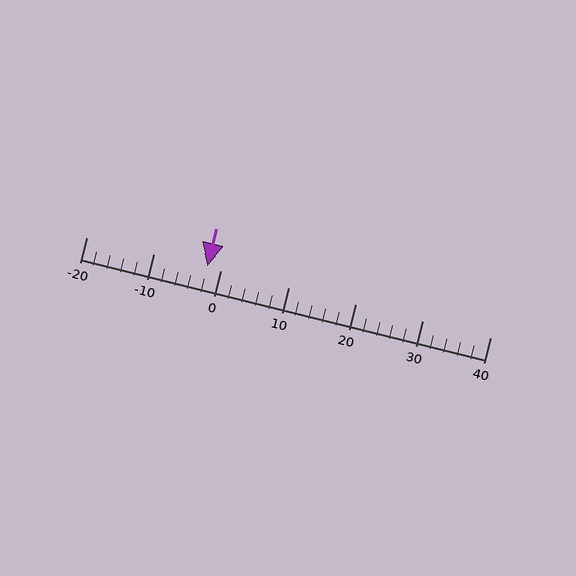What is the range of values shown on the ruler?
The ruler shows values from -20 to 40.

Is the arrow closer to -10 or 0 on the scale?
The arrow is closer to 0.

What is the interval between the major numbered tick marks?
The major tick marks are spaced 10 units apart.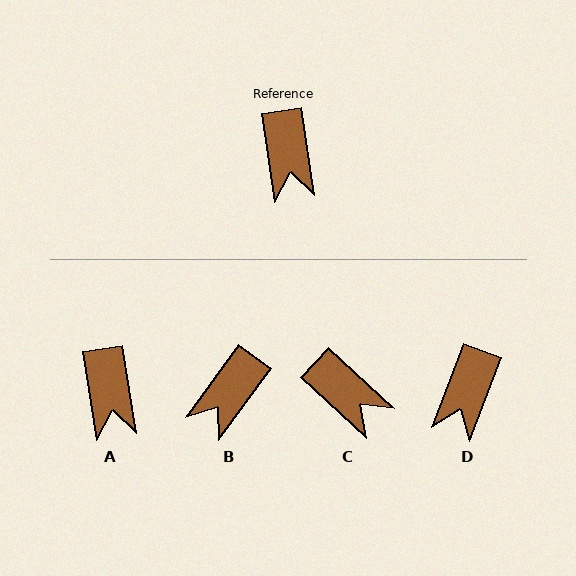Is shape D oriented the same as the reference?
No, it is off by about 29 degrees.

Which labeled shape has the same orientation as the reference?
A.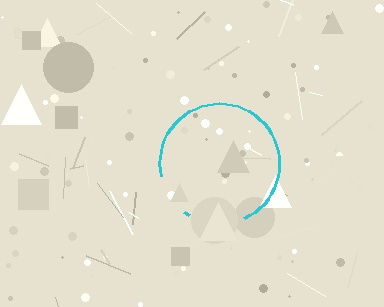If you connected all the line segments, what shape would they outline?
They would outline a circle.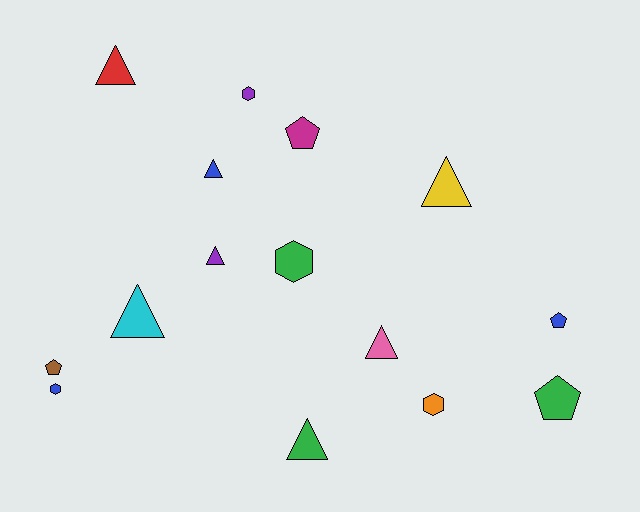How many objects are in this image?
There are 15 objects.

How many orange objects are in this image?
There is 1 orange object.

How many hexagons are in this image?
There are 4 hexagons.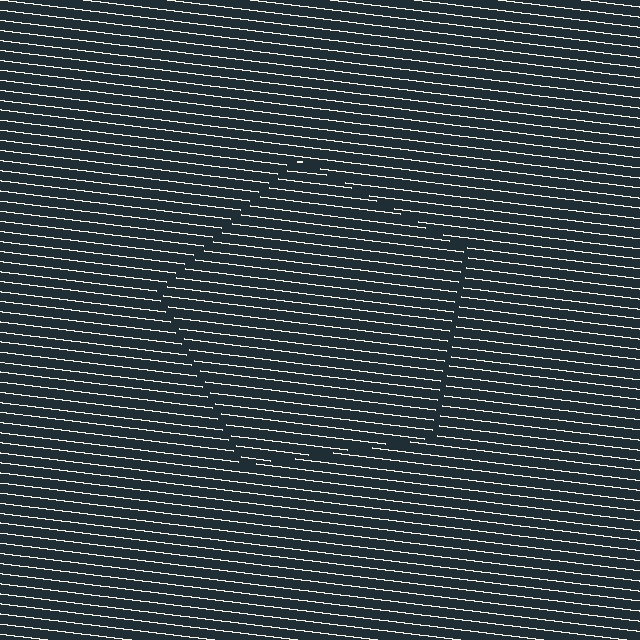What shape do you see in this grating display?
An illusory pentagon. The interior of the shape contains the same grating, shifted by half a period — the contour is defined by the phase discontinuity where line-ends from the inner and outer gratings abut.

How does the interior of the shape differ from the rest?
The interior of the shape contains the same grating, shifted by half a period — the contour is defined by the phase discontinuity where line-ends from the inner and outer gratings abut.